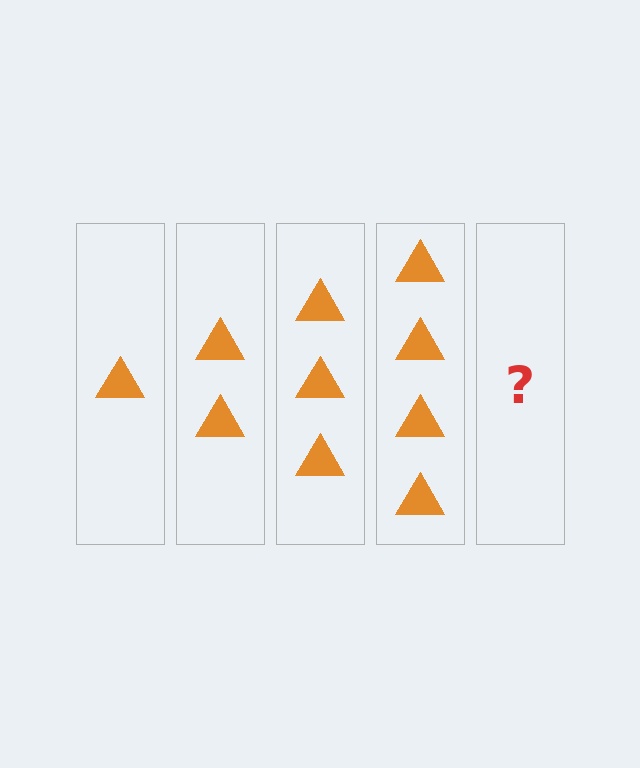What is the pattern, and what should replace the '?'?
The pattern is that each step adds one more triangle. The '?' should be 5 triangles.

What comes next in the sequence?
The next element should be 5 triangles.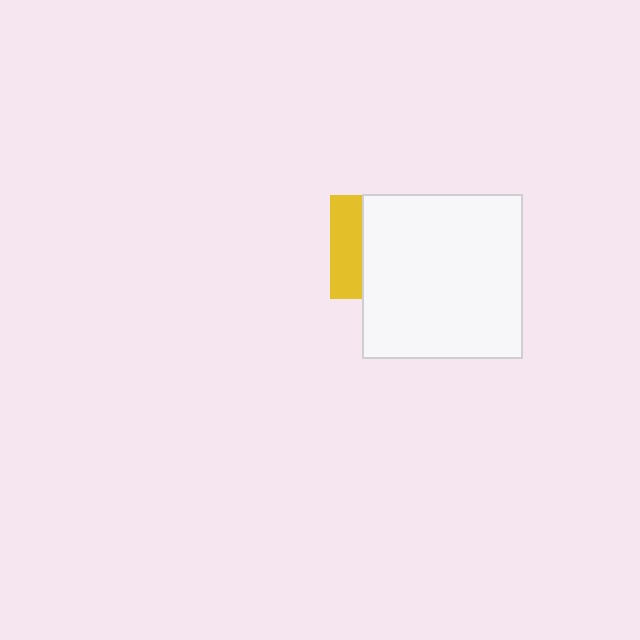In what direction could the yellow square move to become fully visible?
The yellow square could move left. That would shift it out from behind the white rectangle entirely.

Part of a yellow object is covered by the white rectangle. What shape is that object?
It is a square.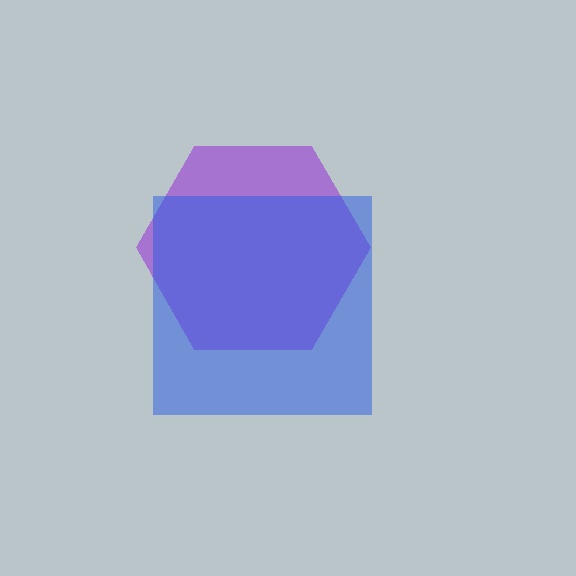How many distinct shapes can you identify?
There are 2 distinct shapes: a purple hexagon, a blue square.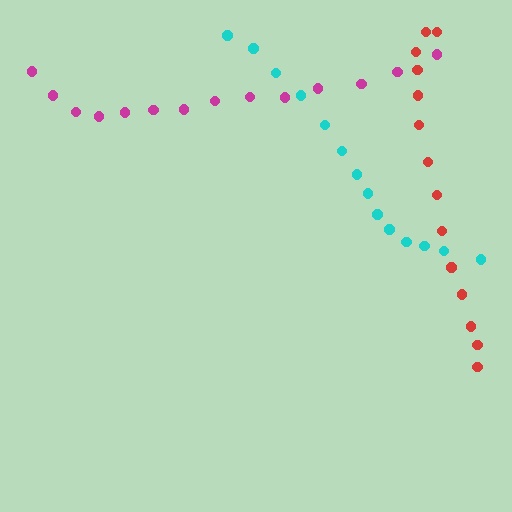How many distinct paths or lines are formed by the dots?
There are 3 distinct paths.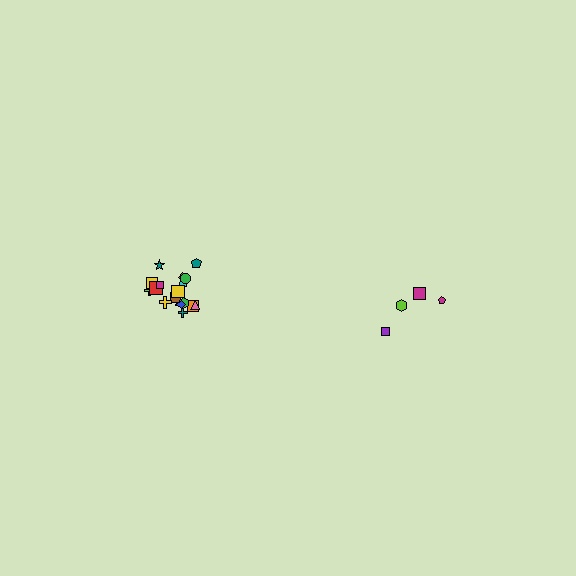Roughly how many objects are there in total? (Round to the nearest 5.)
Roughly 25 objects in total.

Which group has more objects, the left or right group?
The left group.